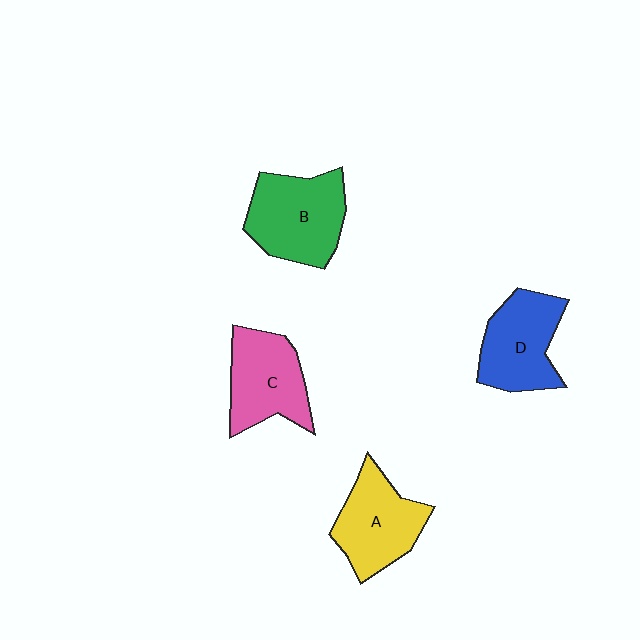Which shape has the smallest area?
Shape C (pink).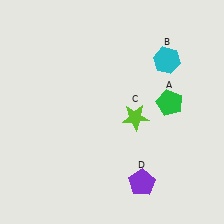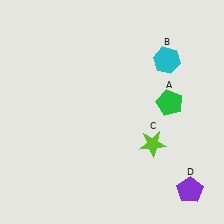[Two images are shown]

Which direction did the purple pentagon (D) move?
The purple pentagon (D) moved right.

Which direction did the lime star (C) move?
The lime star (C) moved down.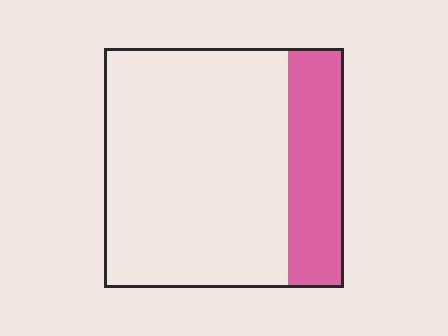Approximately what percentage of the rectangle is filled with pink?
Approximately 25%.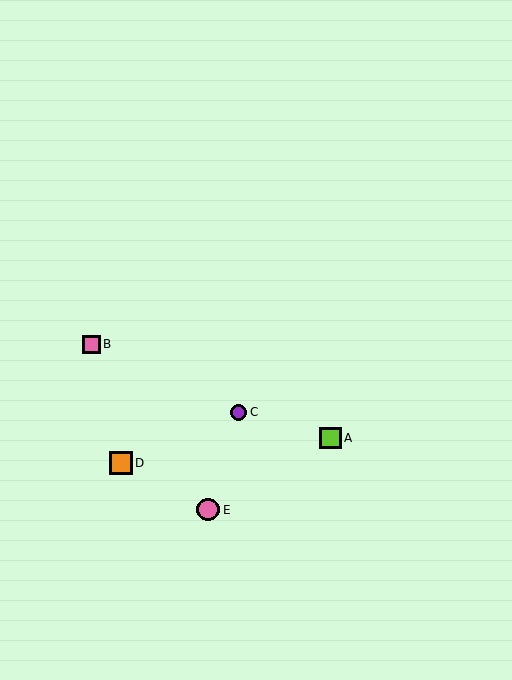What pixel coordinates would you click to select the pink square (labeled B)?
Click at (91, 344) to select the pink square B.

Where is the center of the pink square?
The center of the pink square is at (91, 344).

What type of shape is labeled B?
Shape B is a pink square.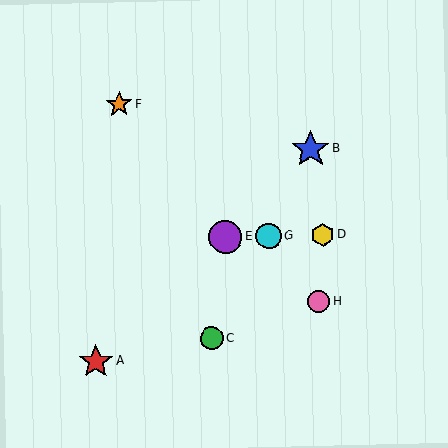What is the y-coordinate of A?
Object A is at y≈361.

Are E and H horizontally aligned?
No, E is at y≈237 and H is at y≈301.